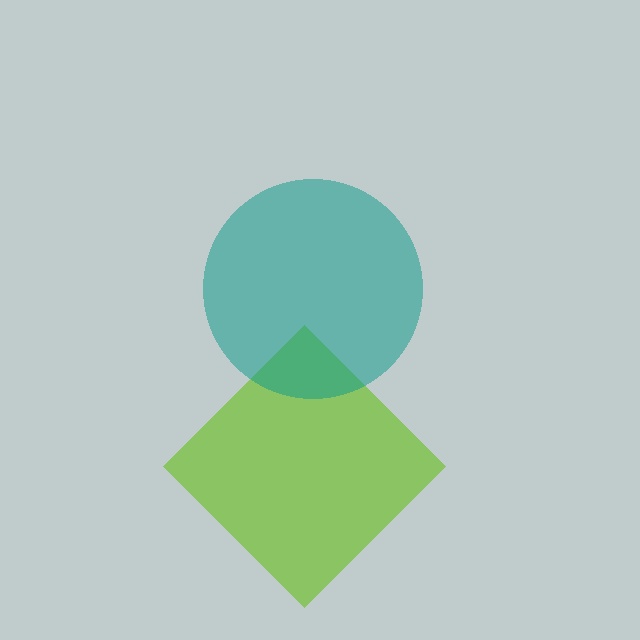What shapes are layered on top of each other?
The layered shapes are: a lime diamond, a teal circle.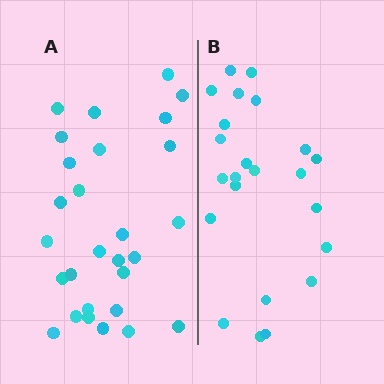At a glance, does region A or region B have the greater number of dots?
Region A (the left region) has more dots.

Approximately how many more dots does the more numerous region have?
Region A has about 5 more dots than region B.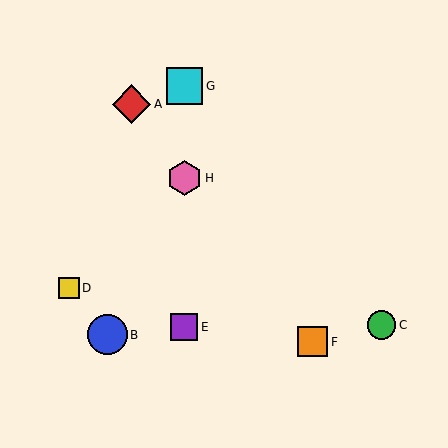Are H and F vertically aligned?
No, H is at x≈184 and F is at x≈313.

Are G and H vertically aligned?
Yes, both are at x≈184.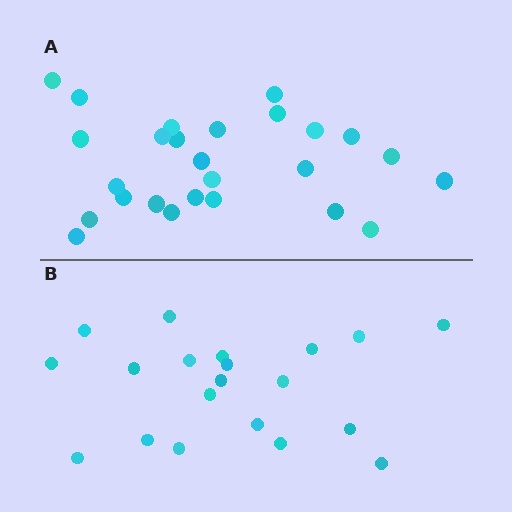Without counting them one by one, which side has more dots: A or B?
Region A (the top region) has more dots.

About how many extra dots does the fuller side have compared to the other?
Region A has about 6 more dots than region B.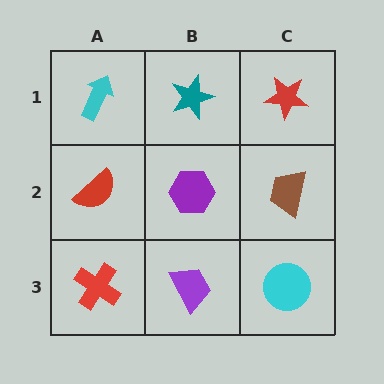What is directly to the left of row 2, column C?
A purple hexagon.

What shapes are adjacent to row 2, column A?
A cyan arrow (row 1, column A), a red cross (row 3, column A), a purple hexagon (row 2, column B).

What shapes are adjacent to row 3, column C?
A brown trapezoid (row 2, column C), a purple trapezoid (row 3, column B).